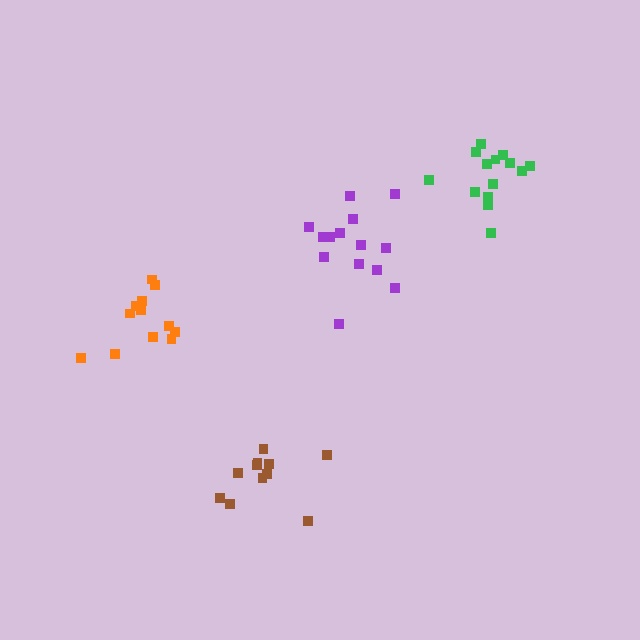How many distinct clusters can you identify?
There are 4 distinct clusters.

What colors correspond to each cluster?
The clusters are colored: brown, green, purple, orange.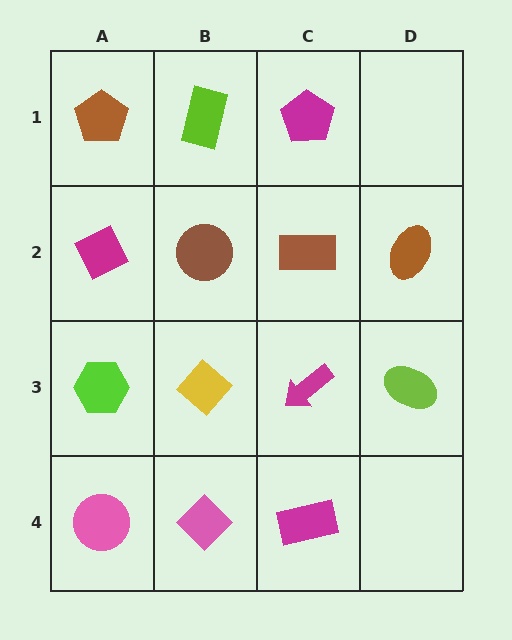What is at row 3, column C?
A magenta arrow.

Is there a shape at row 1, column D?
No, that cell is empty.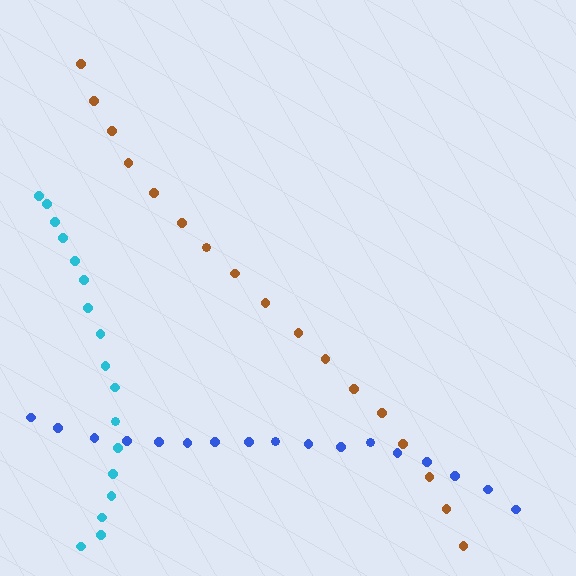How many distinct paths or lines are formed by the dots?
There are 3 distinct paths.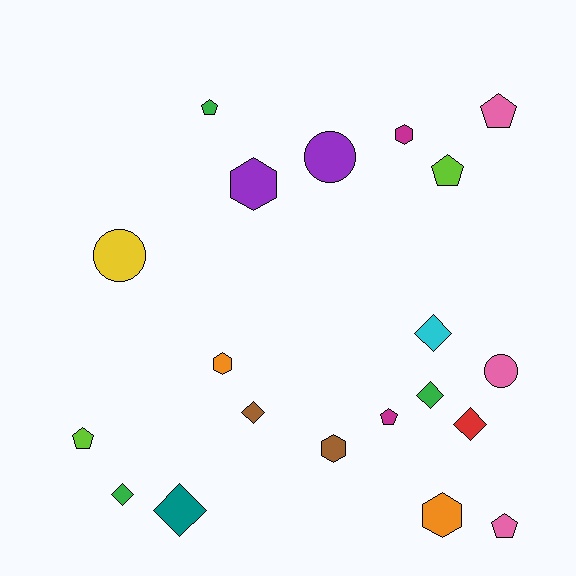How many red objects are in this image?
There is 1 red object.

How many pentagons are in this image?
There are 6 pentagons.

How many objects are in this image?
There are 20 objects.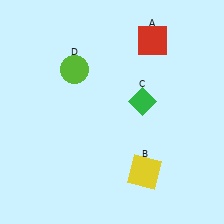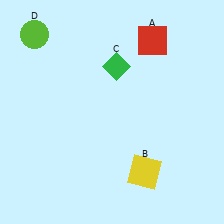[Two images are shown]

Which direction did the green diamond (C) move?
The green diamond (C) moved up.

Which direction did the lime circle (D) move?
The lime circle (D) moved left.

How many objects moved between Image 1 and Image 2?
2 objects moved between the two images.